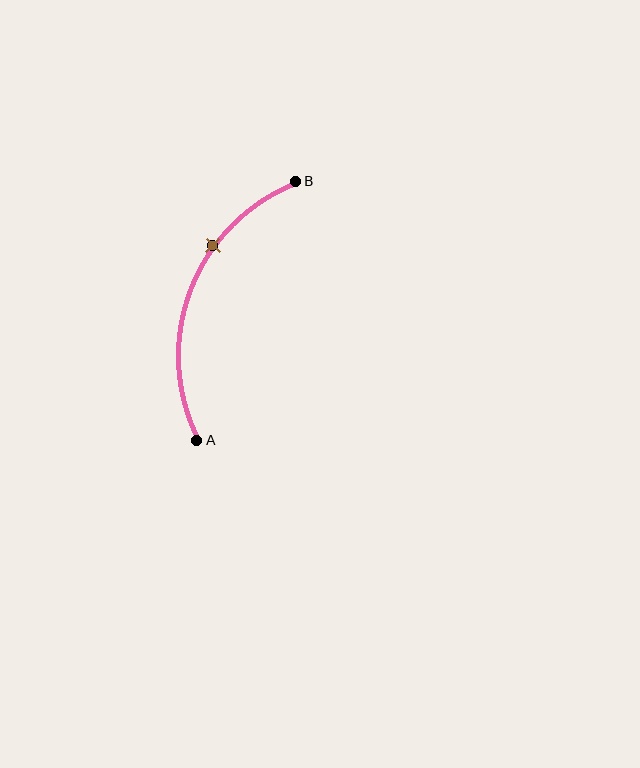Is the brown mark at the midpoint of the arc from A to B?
No. The brown mark lies on the arc but is closer to endpoint B. The arc midpoint would be at the point on the curve equidistant along the arc from both A and B.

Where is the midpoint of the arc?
The arc midpoint is the point on the curve farthest from the straight line joining A and B. It sits to the left of that line.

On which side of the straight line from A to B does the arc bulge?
The arc bulges to the left of the straight line connecting A and B.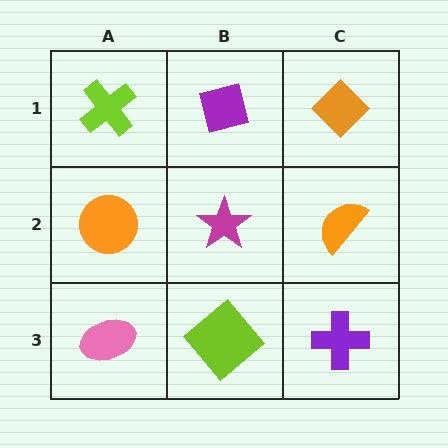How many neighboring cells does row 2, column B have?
4.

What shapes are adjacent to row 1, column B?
A magenta star (row 2, column B), a lime cross (row 1, column A), an orange diamond (row 1, column C).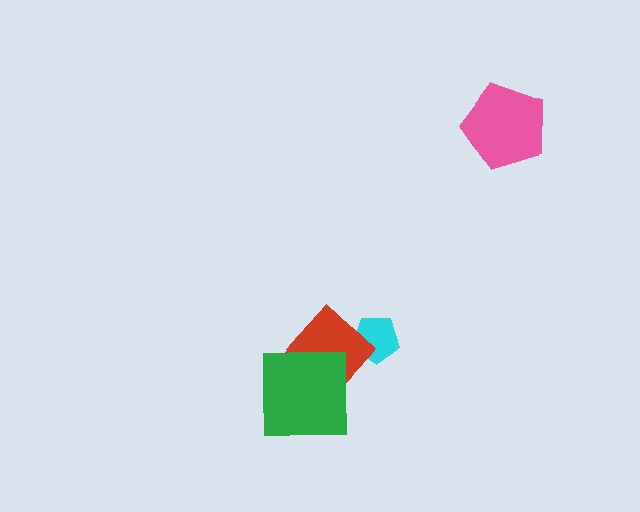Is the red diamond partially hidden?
Yes, it is partially covered by another shape.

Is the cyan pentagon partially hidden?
Yes, it is partially covered by another shape.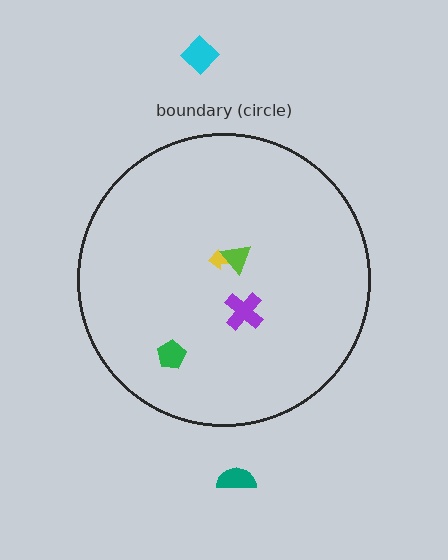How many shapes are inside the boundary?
4 inside, 2 outside.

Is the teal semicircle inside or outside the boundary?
Outside.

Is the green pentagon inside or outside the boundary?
Inside.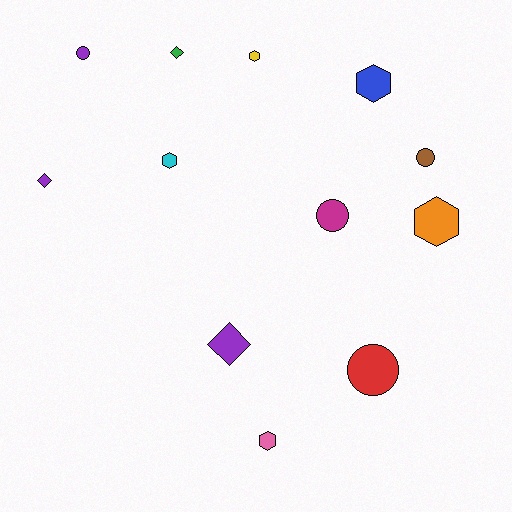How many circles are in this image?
There are 4 circles.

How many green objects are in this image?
There is 1 green object.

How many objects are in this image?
There are 12 objects.